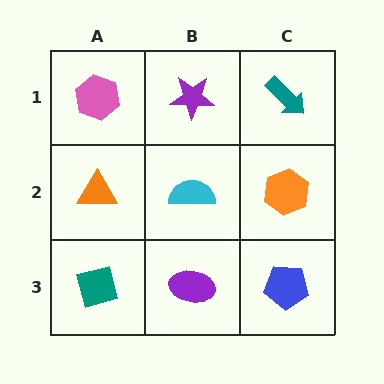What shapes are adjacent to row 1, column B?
A cyan semicircle (row 2, column B), a pink hexagon (row 1, column A), a teal arrow (row 1, column C).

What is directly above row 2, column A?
A pink hexagon.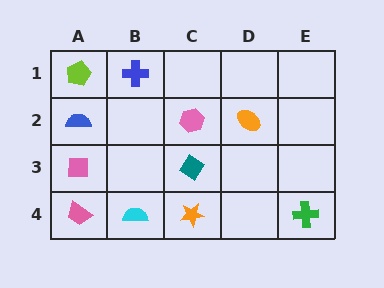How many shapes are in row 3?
2 shapes.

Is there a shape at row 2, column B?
No, that cell is empty.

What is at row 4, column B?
A cyan semicircle.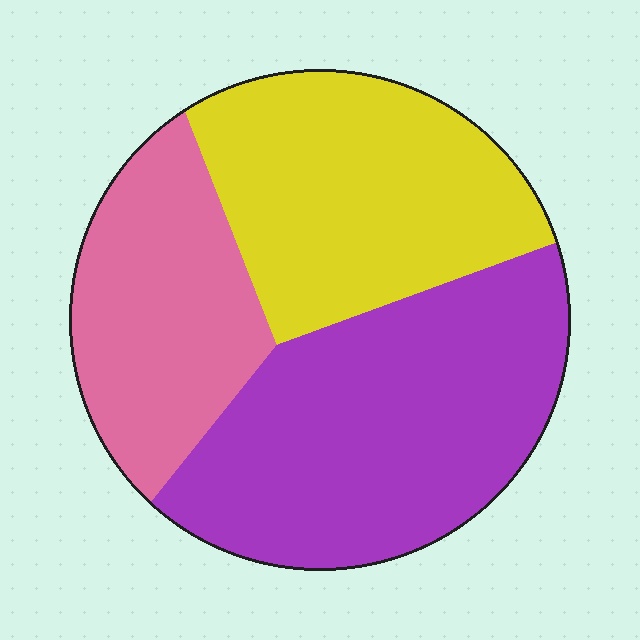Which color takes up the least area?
Pink, at roughly 25%.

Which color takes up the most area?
Purple, at roughly 40%.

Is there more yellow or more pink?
Yellow.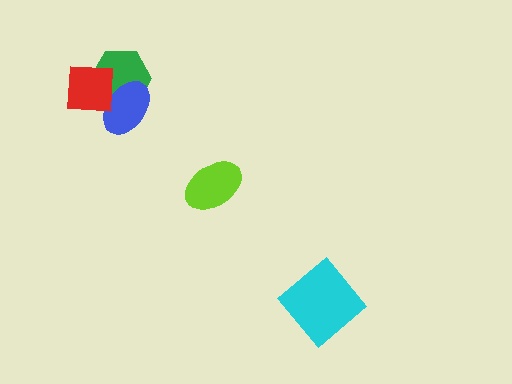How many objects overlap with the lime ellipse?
0 objects overlap with the lime ellipse.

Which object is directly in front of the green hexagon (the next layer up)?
The blue ellipse is directly in front of the green hexagon.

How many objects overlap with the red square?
2 objects overlap with the red square.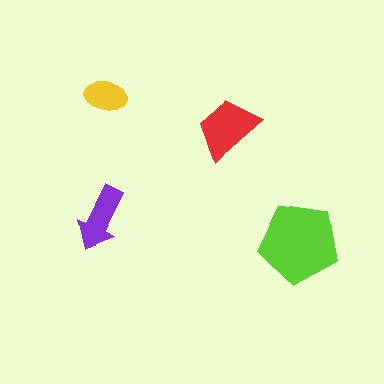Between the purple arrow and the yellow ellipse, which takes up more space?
The purple arrow.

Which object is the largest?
The lime pentagon.